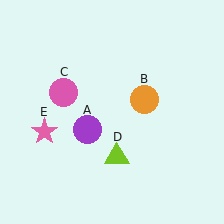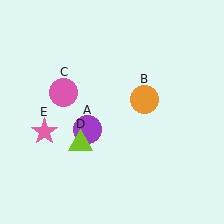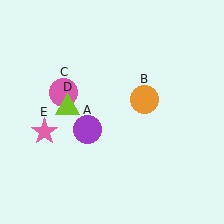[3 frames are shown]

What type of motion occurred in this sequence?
The lime triangle (object D) rotated clockwise around the center of the scene.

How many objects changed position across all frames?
1 object changed position: lime triangle (object D).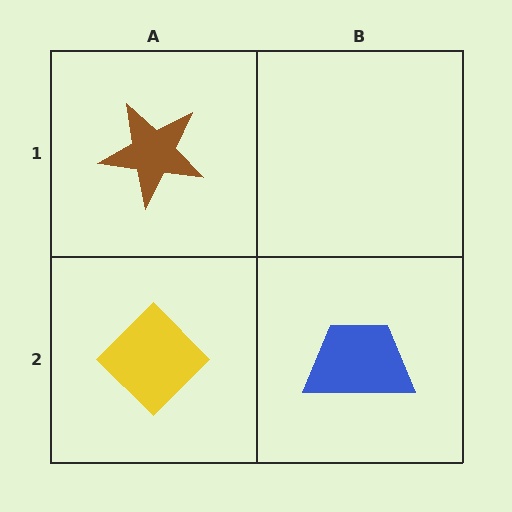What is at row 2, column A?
A yellow diamond.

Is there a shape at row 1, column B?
No, that cell is empty.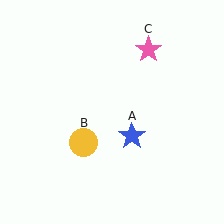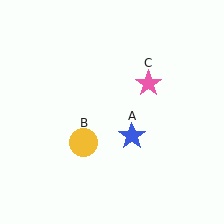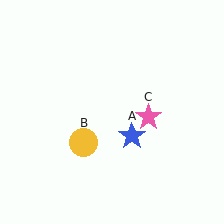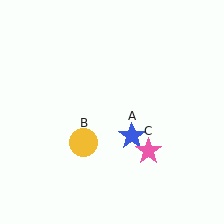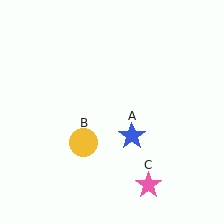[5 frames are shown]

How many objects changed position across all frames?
1 object changed position: pink star (object C).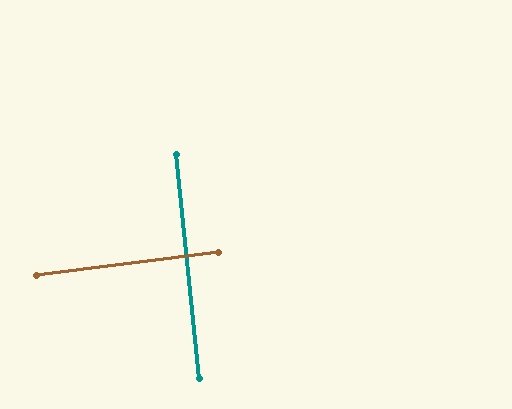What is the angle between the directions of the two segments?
Approximately 89 degrees.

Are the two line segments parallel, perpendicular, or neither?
Perpendicular — they meet at approximately 89°.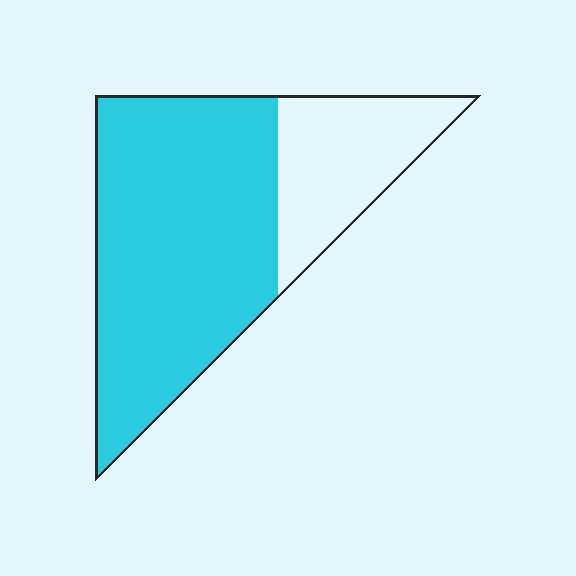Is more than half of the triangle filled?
Yes.